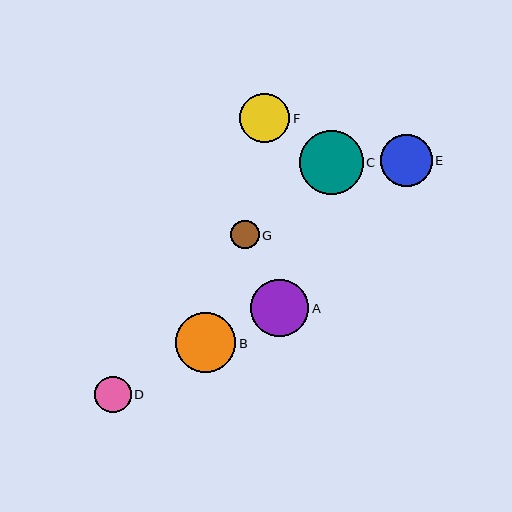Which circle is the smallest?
Circle G is the smallest with a size of approximately 28 pixels.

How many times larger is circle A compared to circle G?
Circle A is approximately 2.0 times the size of circle G.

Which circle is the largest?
Circle C is the largest with a size of approximately 64 pixels.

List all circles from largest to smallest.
From largest to smallest: C, B, A, E, F, D, G.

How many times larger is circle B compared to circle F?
Circle B is approximately 1.2 times the size of circle F.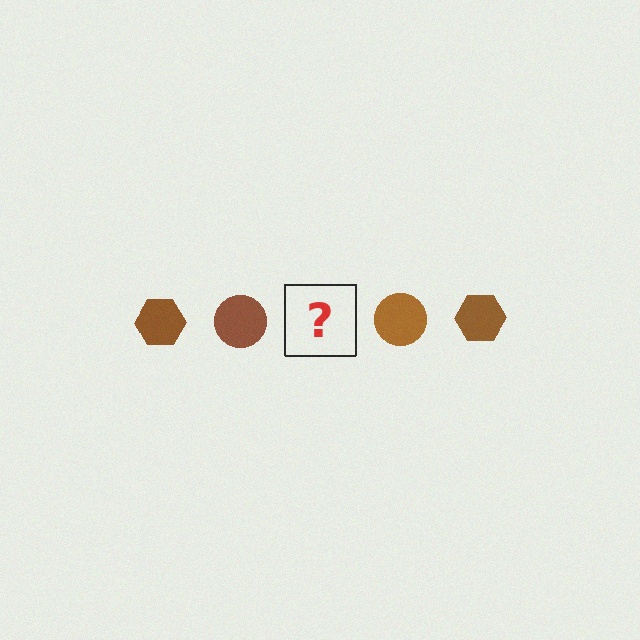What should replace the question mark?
The question mark should be replaced with a brown hexagon.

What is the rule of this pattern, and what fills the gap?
The rule is that the pattern cycles through hexagon, circle shapes in brown. The gap should be filled with a brown hexagon.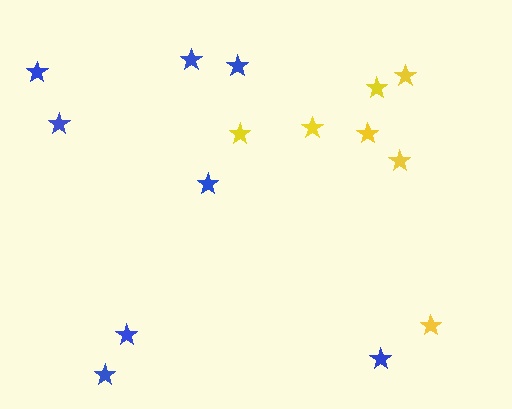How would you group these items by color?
There are 2 groups: one group of yellow stars (7) and one group of blue stars (8).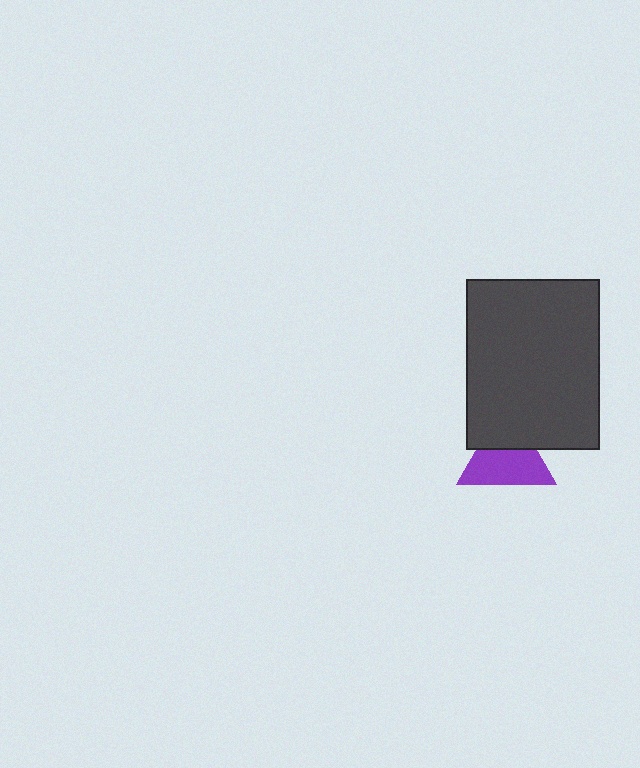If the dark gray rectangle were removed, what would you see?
You would see the complete purple triangle.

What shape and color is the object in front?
The object in front is a dark gray rectangle.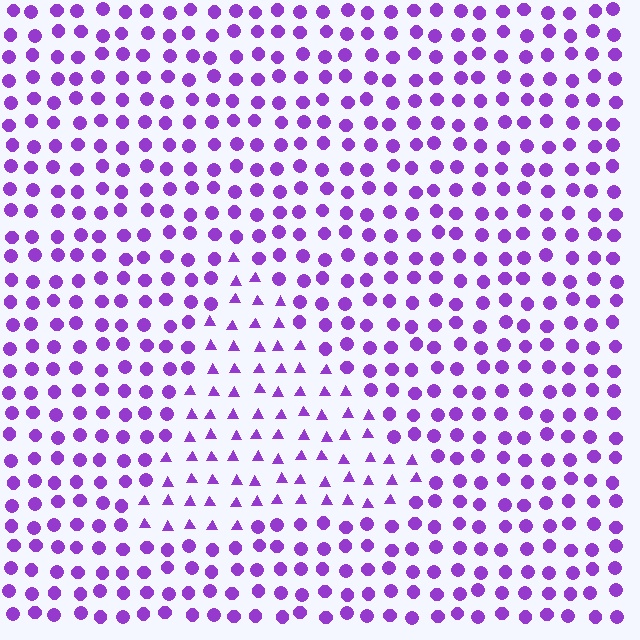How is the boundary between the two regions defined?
The boundary is defined by a change in element shape: triangles inside vs. circles outside. All elements share the same color and spacing.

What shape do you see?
I see a triangle.